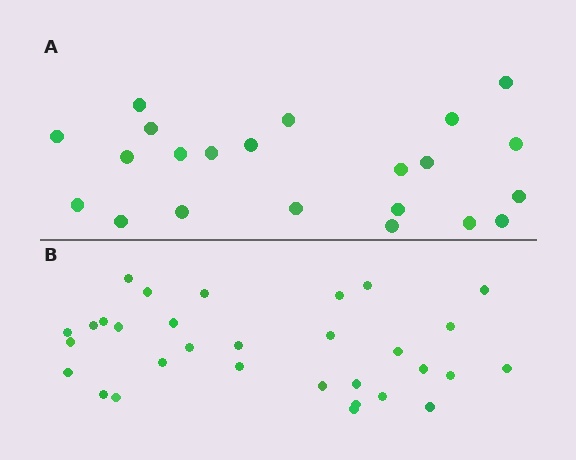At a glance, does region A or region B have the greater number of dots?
Region B (the bottom region) has more dots.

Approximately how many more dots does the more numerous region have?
Region B has roughly 8 or so more dots than region A.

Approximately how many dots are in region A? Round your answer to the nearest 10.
About 20 dots. (The exact count is 22, which rounds to 20.)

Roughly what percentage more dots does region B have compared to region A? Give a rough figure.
About 40% more.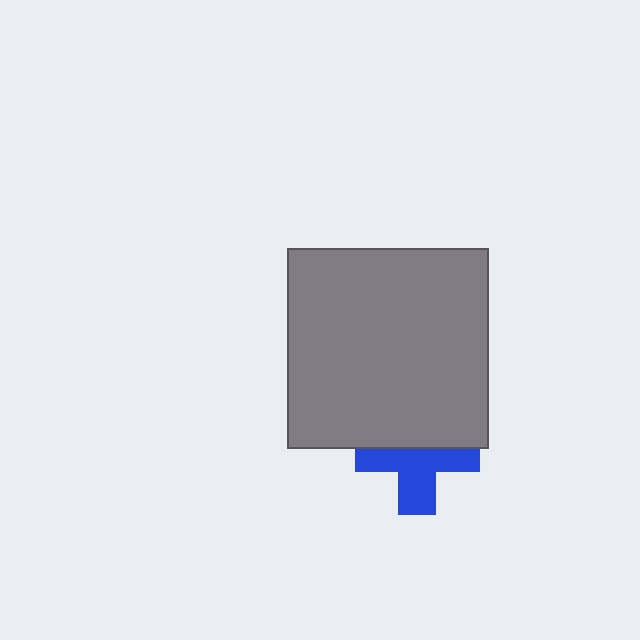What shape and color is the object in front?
The object in front is a gray square.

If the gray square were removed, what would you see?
You would see the complete blue cross.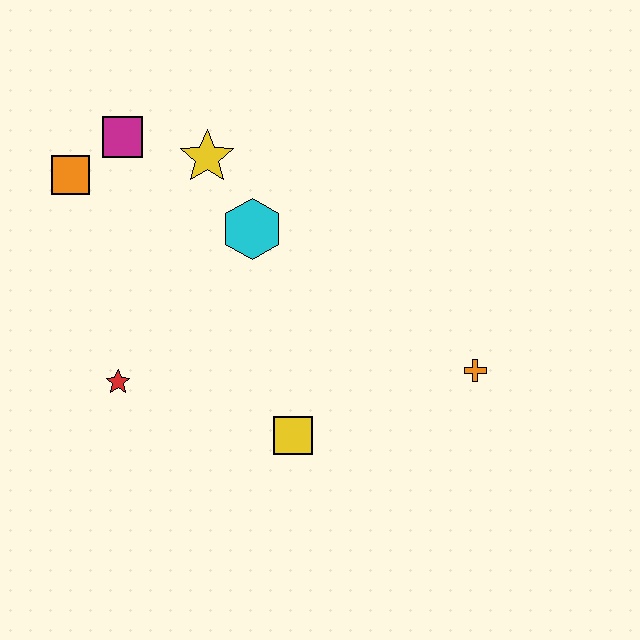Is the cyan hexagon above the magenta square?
No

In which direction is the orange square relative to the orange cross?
The orange square is to the left of the orange cross.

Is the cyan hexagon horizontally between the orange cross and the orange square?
Yes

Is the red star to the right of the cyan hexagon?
No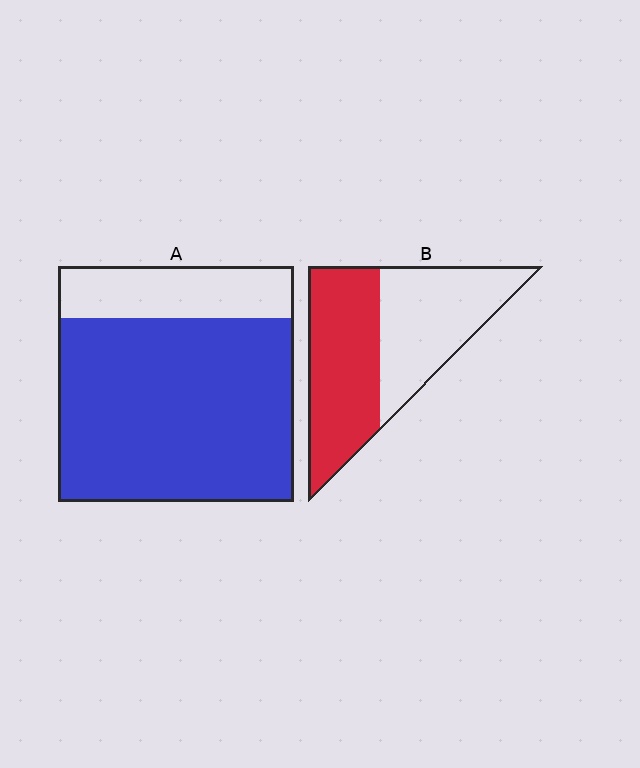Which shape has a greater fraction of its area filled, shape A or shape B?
Shape A.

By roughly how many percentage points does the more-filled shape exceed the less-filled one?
By roughly 25 percentage points (A over B).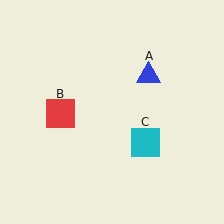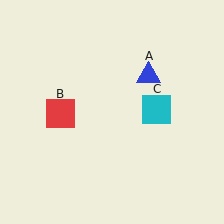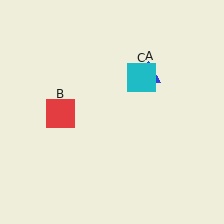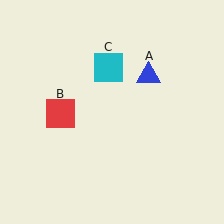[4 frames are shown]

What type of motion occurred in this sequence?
The cyan square (object C) rotated counterclockwise around the center of the scene.